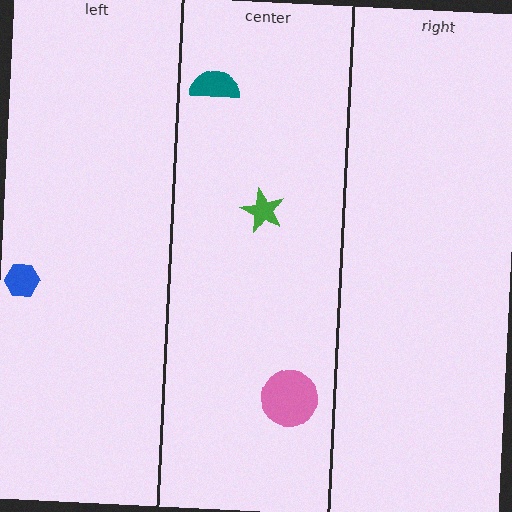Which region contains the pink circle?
The center region.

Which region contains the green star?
The center region.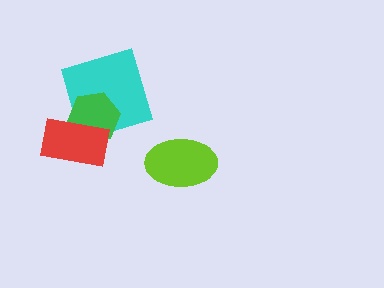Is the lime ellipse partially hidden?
No, no other shape covers it.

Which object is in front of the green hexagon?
The red rectangle is in front of the green hexagon.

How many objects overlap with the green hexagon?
2 objects overlap with the green hexagon.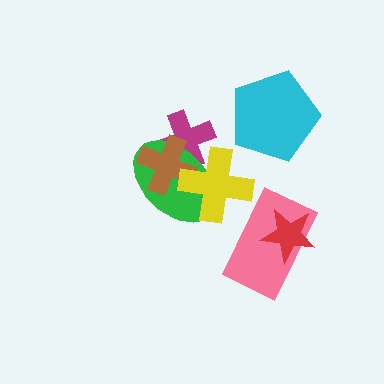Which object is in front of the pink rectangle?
The red star is in front of the pink rectangle.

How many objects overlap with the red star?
1 object overlaps with the red star.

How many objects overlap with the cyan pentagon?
0 objects overlap with the cyan pentagon.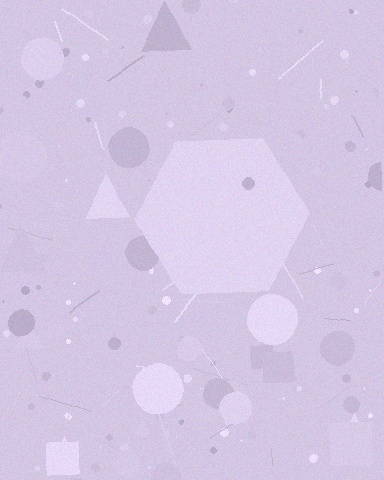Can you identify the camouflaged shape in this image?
The camouflaged shape is a hexagon.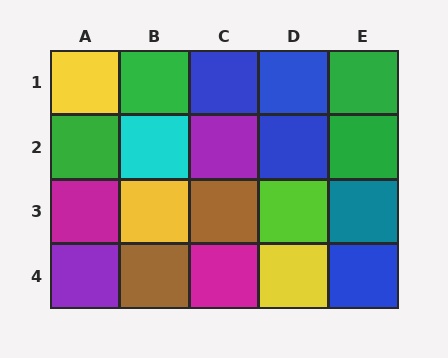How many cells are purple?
2 cells are purple.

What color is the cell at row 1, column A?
Yellow.